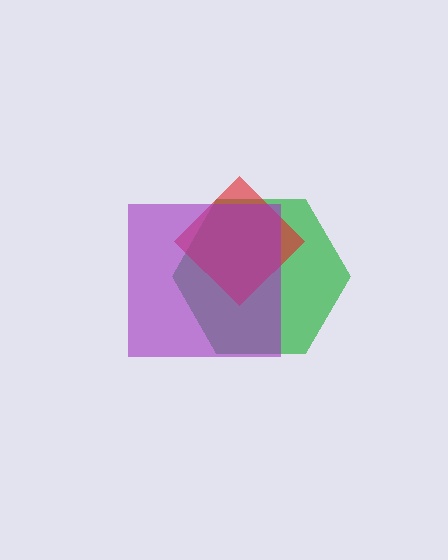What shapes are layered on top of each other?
The layered shapes are: a green hexagon, a red diamond, a purple square.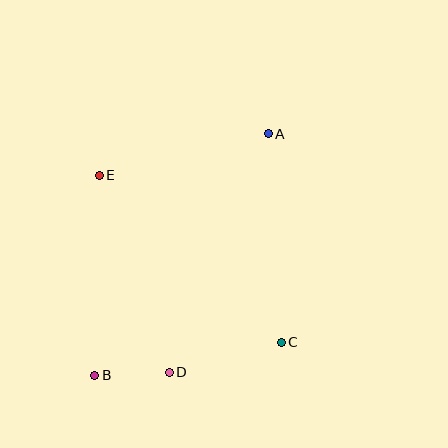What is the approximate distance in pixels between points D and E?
The distance between D and E is approximately 209 pixels.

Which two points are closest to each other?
Points B and D are closest to each other.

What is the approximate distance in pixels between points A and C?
The distance between A and C is approximately 209 pixels.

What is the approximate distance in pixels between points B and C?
The distance between B and C is approximately 189 pixels.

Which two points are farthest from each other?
Points A and B are farthest from each other.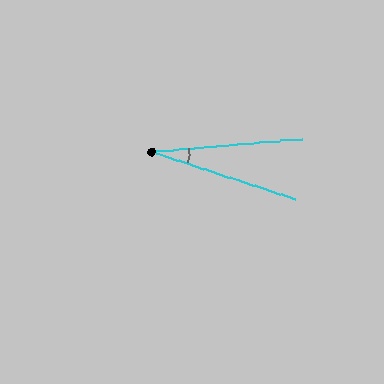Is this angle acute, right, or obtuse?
It is acute.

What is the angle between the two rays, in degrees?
Approximately 23 degrees.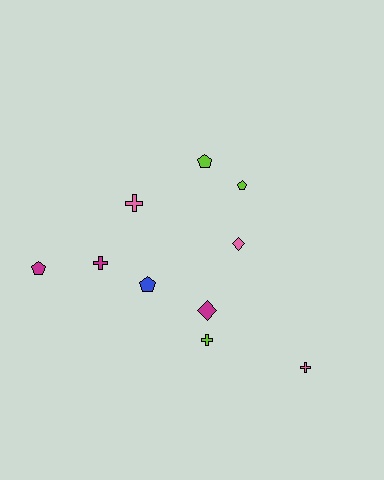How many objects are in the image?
There are 10 objects.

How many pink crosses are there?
There are 2 pink crosses.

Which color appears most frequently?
Lime, with 3 objects.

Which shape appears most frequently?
Cross, with 4 objects.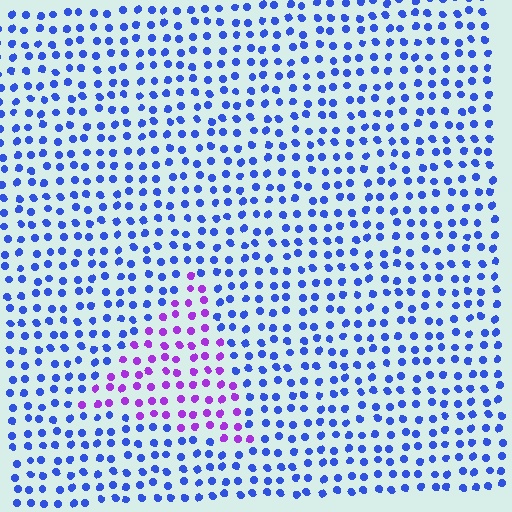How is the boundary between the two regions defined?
The boundary is defined purely by a slight shift in hue (about 54 degrees). Spacing, size, and orientation are identical on both sides.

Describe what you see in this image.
The image is filled with small blue elements in a uniform arrangement. A triangle-shaped region is visible where the elements are tinted to a slightly different hue, forming a subtle color boundary.